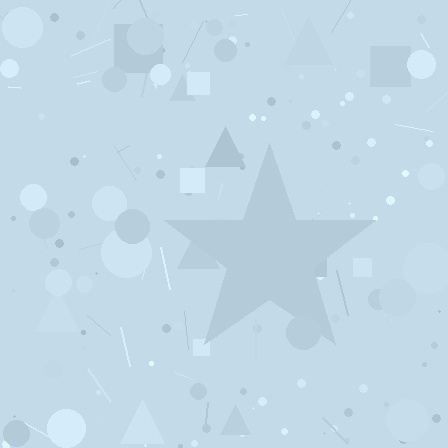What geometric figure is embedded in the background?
A star is embedded in the background.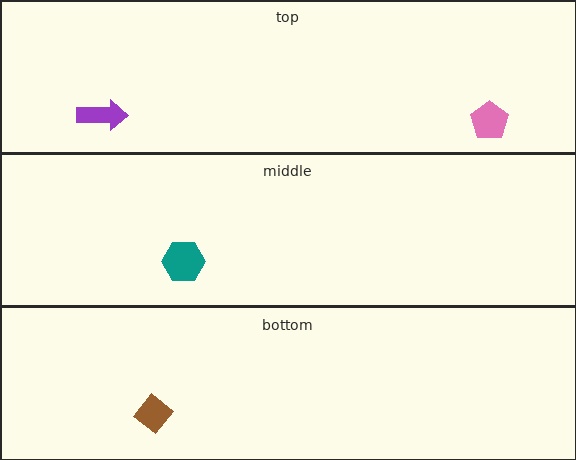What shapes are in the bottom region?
The brown diamond.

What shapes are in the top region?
The pink pentagon, the purple arrow.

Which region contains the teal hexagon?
The middle region.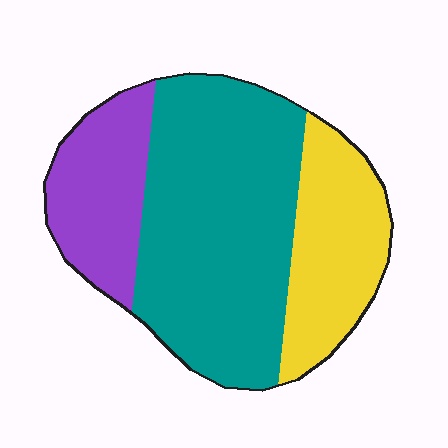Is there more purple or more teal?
Teal.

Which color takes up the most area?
Teal, at roughly 55%.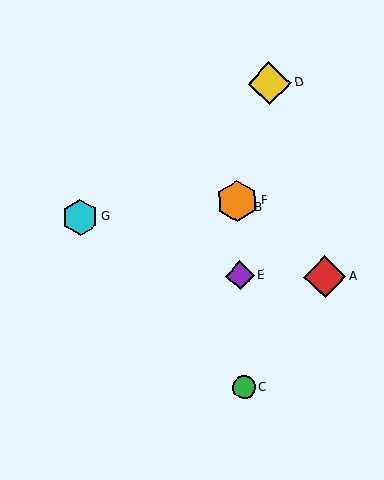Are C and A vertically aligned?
No, C is at x≈244 and A is at x≈325.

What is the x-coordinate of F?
Object F is at x≈237.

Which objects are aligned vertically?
Objects B, C, E, F are aligned vertically.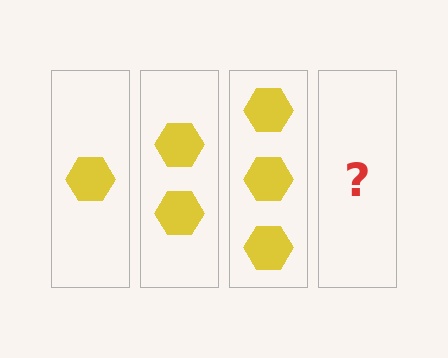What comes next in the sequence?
The next element should be 4 hexagons.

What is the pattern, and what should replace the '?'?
The pattern is that each step adds one more hexagon. The '?' should be 4 hexagons.